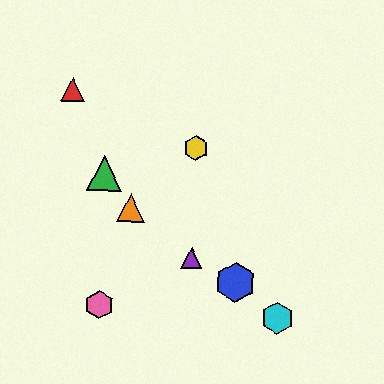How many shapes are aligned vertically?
2 shapes (the yellow hexagon, the purple triangle) are aligned vertically.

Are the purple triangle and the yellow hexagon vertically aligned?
Yes, both are at x≈191.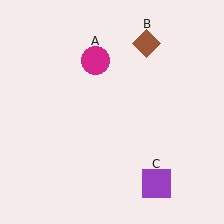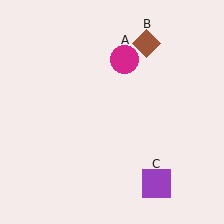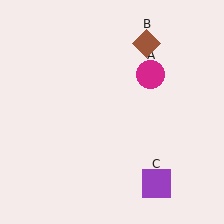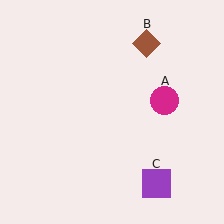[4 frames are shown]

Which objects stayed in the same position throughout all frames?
Brown diamond (object B) and purple square (object C) remained stationary.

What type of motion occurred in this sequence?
The magenta circle (object A) rotated clockwise around the center of the scene.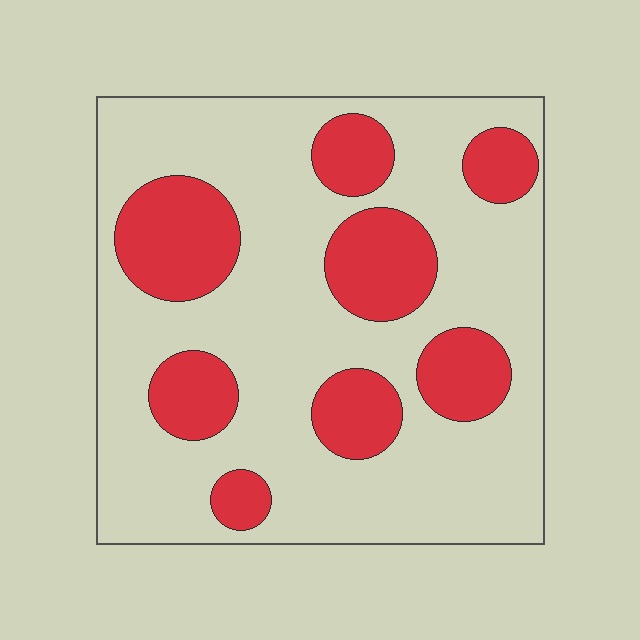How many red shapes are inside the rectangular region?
8.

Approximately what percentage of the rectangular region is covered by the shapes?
Approximately 30%.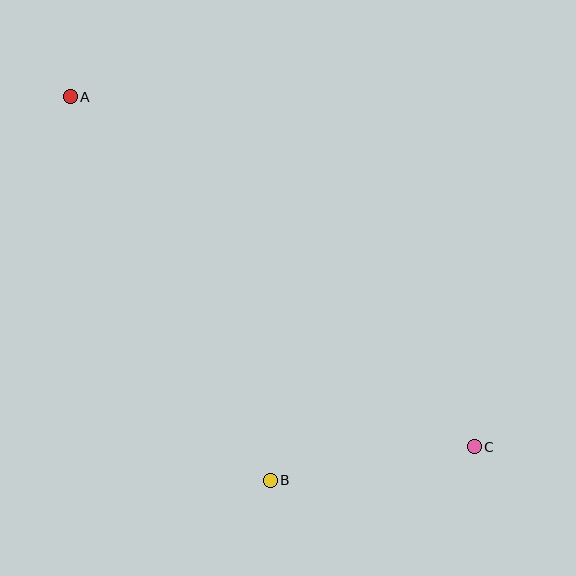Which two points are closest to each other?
Points B and C are closest to each other.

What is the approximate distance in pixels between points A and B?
The distance between A and B is approximately 432 pixels.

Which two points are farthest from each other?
Points A and C are farthest from each other.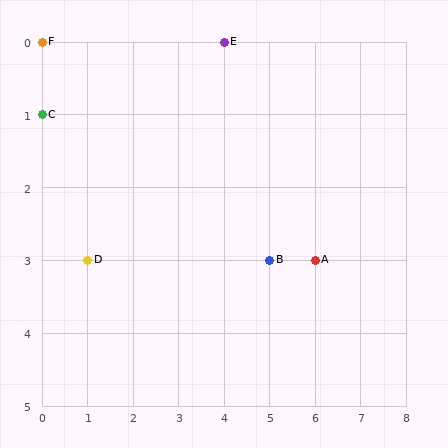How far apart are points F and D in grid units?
Points F and D are 1 column and 3 rows apart (about 3.2 grid units diagonally).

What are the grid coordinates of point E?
Point E is at grid coordinates (4, 0).